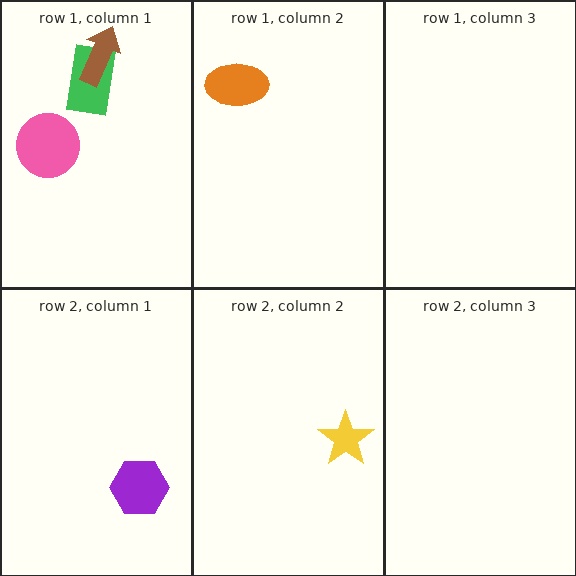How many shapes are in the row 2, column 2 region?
1.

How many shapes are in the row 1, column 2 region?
1.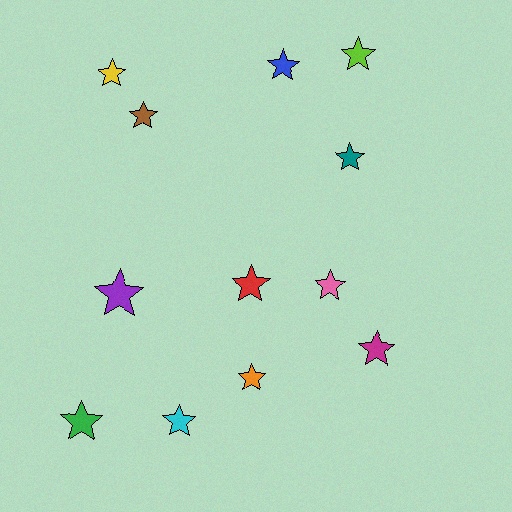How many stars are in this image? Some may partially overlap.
There are 12 stars.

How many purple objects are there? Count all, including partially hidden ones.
There is 1 purple object.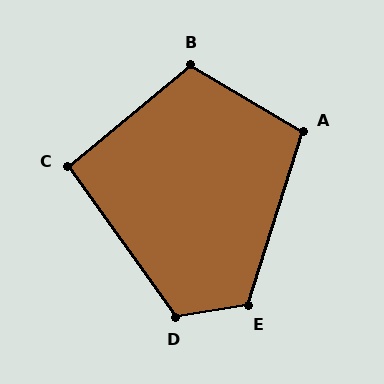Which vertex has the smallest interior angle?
C, at approximately 94 degrees.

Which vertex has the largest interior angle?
E, at approximately 117 degrees.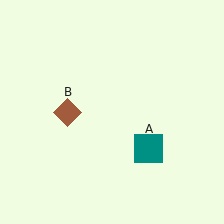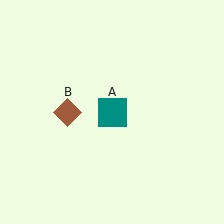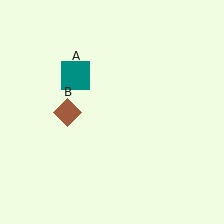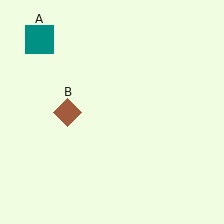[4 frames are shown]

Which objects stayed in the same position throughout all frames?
Brown diamond (object B) remained stationary.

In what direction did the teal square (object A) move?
The teal square (object A) moved up and to the left.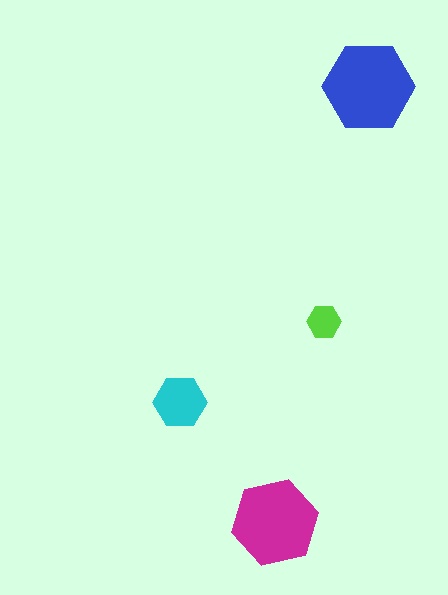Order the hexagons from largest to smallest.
the blue one, the magenta one, the cyan one, the lime one.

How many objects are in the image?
There are 4 objects in the image.